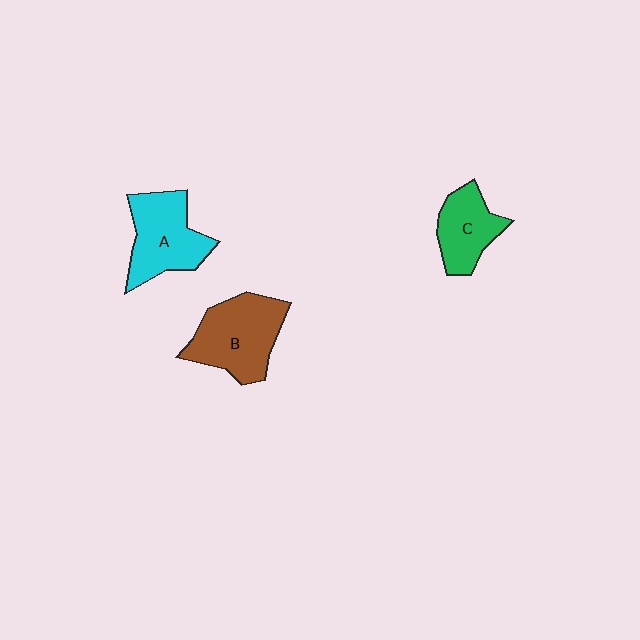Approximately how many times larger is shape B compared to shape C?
Approximately 1.5 times.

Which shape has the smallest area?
Shape C (green).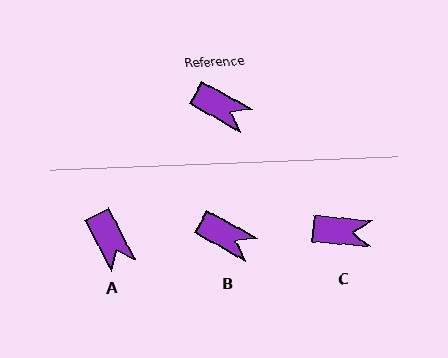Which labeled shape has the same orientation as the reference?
B.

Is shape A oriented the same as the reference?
No, it is off by about 33 degrees.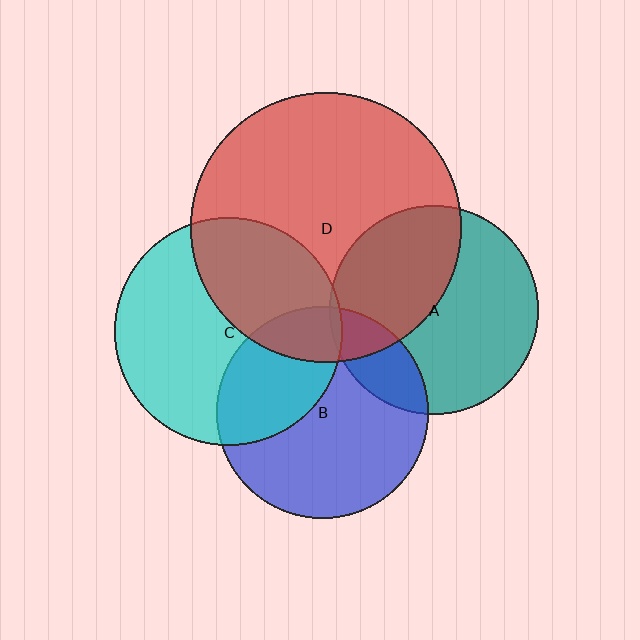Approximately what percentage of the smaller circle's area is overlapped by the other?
Approximately 5%.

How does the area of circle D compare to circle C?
Approximately 1.4 times.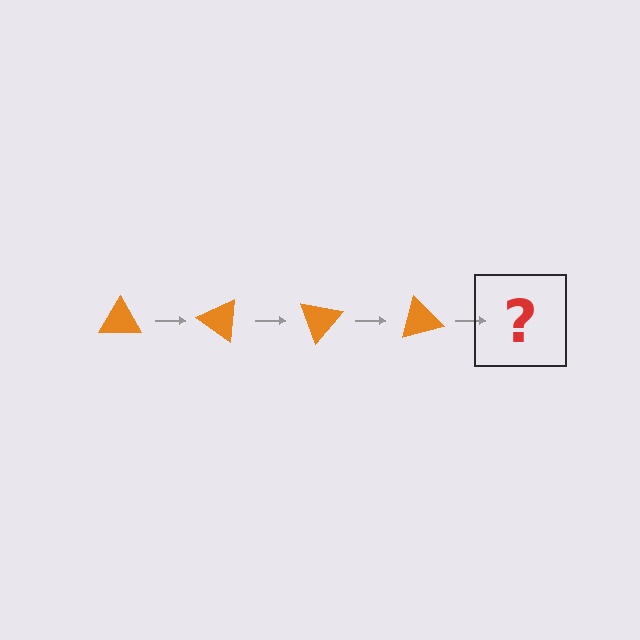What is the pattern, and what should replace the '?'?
The pattern is that the triangle rotates 35 degrees each step. The '?' should be an orange triangle rotated 140 degrees.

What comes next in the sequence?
The next element should be an orange triangle rotated 140 degrees.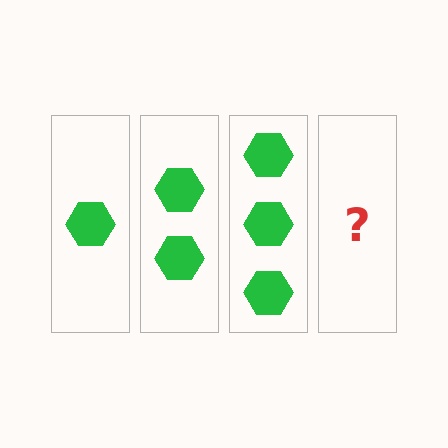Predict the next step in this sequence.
The next step is 4 hexagons.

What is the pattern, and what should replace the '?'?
The pattern is that each step adds one more hexagon. The '?' should be 4 hexagons.